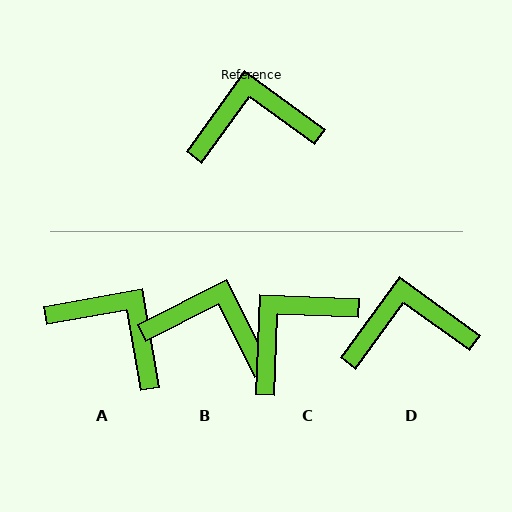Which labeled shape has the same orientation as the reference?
D.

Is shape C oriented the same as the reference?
No, it is off by about 34 degrees.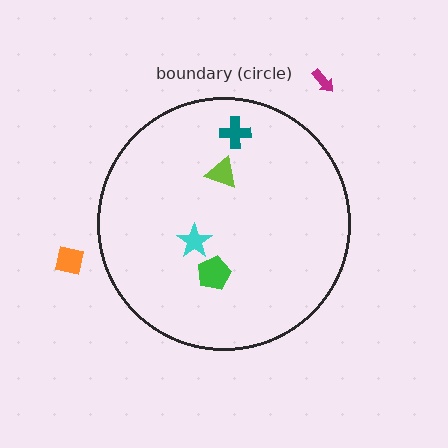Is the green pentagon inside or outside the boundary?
Inside.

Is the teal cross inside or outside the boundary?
Inside.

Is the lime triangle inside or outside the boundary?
Inside.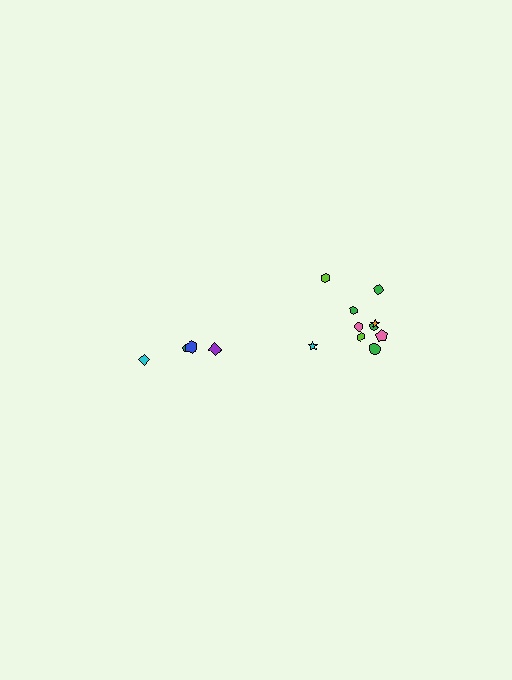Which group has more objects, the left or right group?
The right group.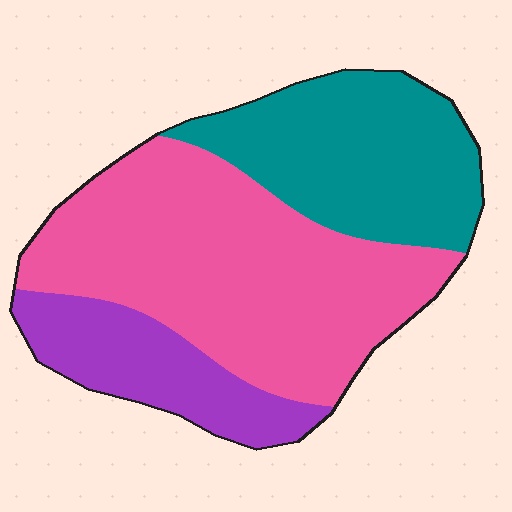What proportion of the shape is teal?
Teal covers 30% of the shape.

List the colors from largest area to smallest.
From largest to smallest: pink, teal, purple.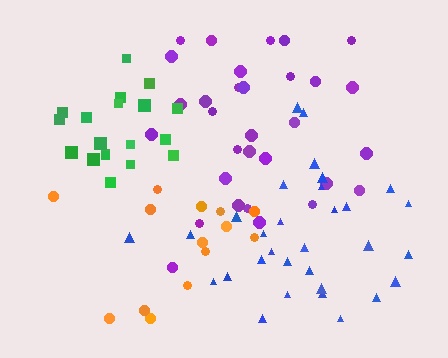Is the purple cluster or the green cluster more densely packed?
Green.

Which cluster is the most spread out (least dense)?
Orange.